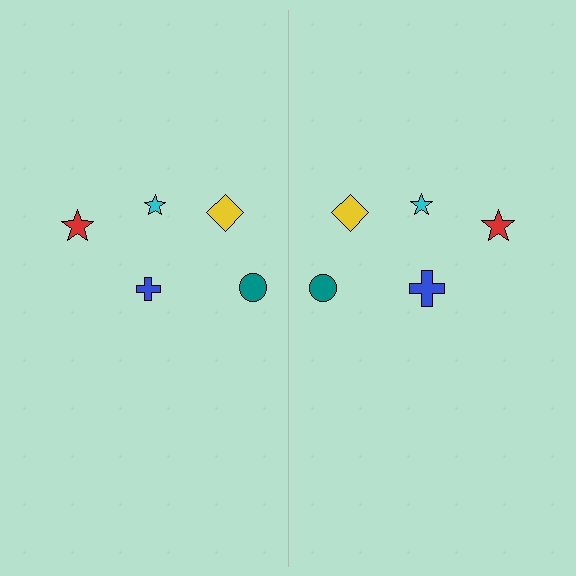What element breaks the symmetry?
The blue cross on the right side has a different size than its mirror counterpart.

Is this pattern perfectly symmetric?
No, the pattern is not perfectly symmetric. The blue cross on the right side has a different size than its mirror counterpart.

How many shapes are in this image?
There are 10 shapes in this image.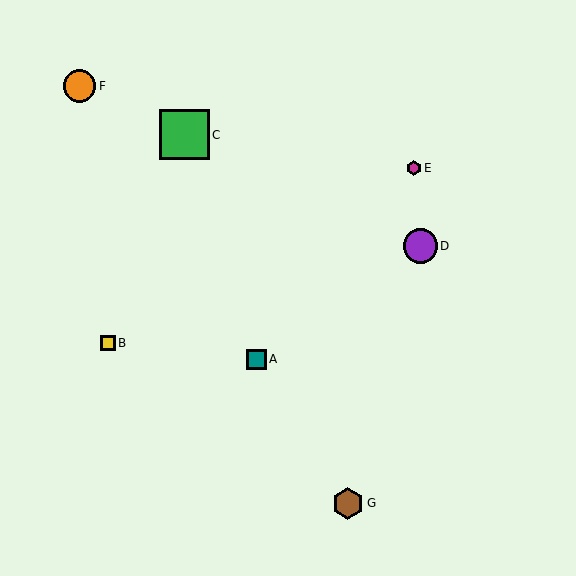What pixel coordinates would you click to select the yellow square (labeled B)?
Click at (108, 343) to select the yellow square B.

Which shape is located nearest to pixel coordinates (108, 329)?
The yellow square (labeled B) at (108, 343) is nearest to that location.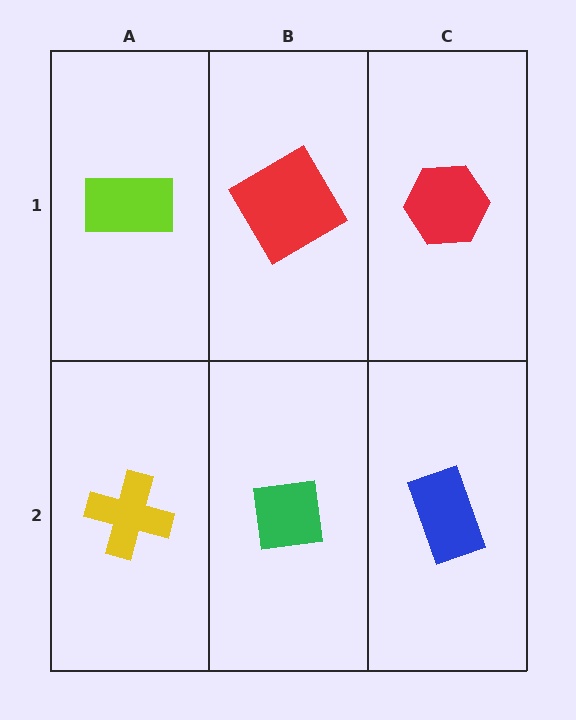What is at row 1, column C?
A red hexagon.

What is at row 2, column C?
A blue rectangle.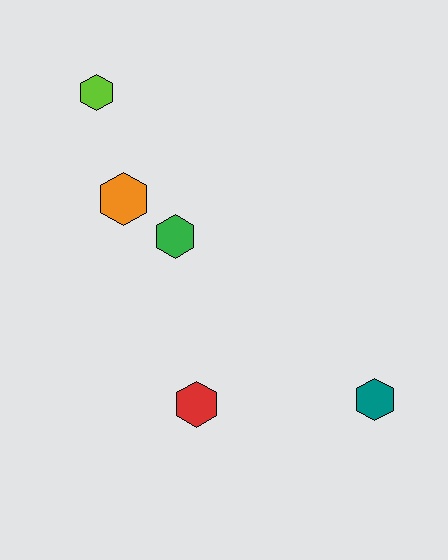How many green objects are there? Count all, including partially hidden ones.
There is 1 green object.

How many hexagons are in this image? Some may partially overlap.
There are 5 hexagons.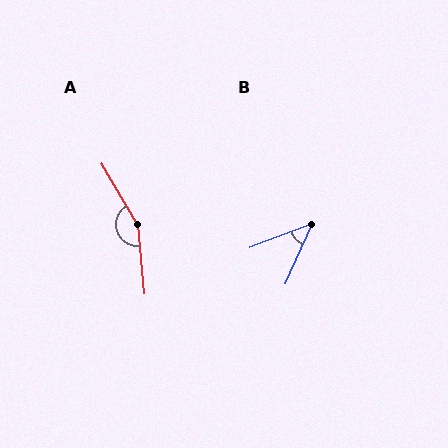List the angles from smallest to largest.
B (45°), A (155°).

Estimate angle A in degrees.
Approximately 155 degrees.